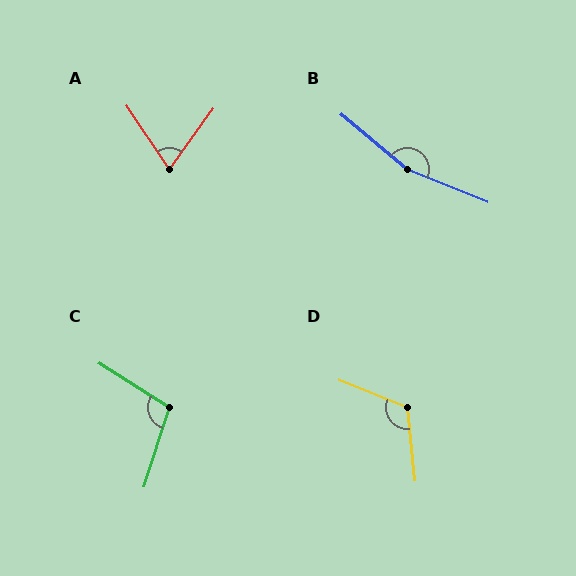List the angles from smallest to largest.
A (70°), C (105°), D (118°), B (162°).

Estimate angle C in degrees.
Approximately 105 degrees.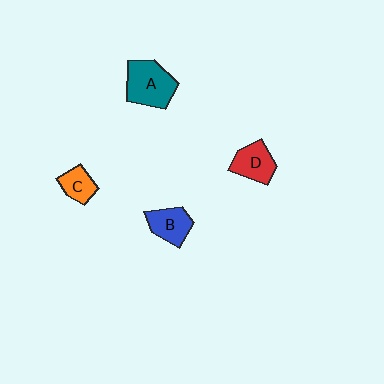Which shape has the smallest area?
Shape C (orange).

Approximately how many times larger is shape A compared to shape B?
Approximately 1.5 times.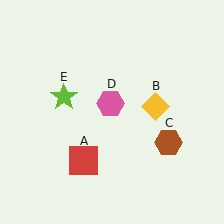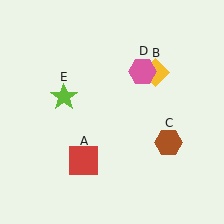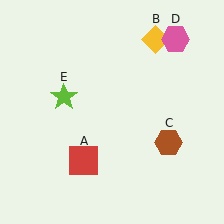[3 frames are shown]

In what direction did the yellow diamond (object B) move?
The yellow diamond (object B) moved up.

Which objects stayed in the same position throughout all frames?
Red square (object A) and brown hexagon (object C) and lime star (object E) remained stationary.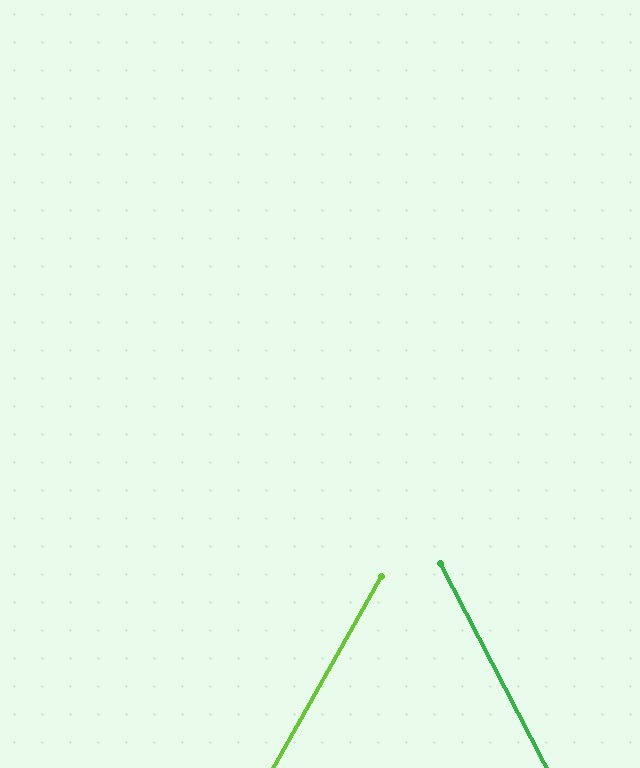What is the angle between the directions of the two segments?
Approximately 57 degrees.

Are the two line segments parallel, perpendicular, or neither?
Neither parallel nor perpendicular — they differ by about 57°.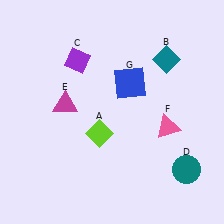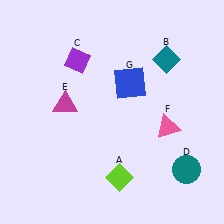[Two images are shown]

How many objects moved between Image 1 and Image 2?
1 object moved between the two images.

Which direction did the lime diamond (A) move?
The lime diamond (A) moved down.